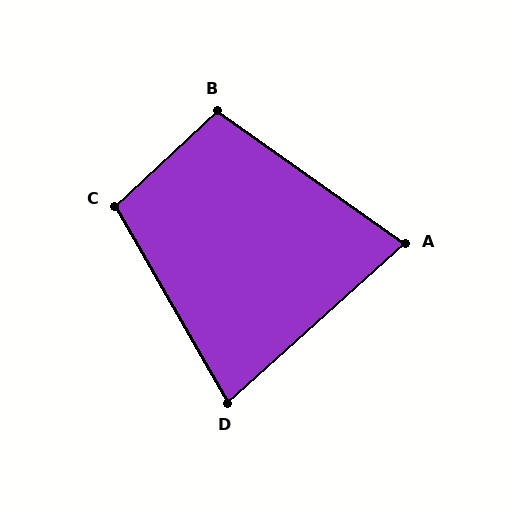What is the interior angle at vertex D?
Approximately 78 degrees (acute).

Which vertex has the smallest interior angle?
A, at approximately 77 degrees.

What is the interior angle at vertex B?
Approximately 102 degrees (obtuse).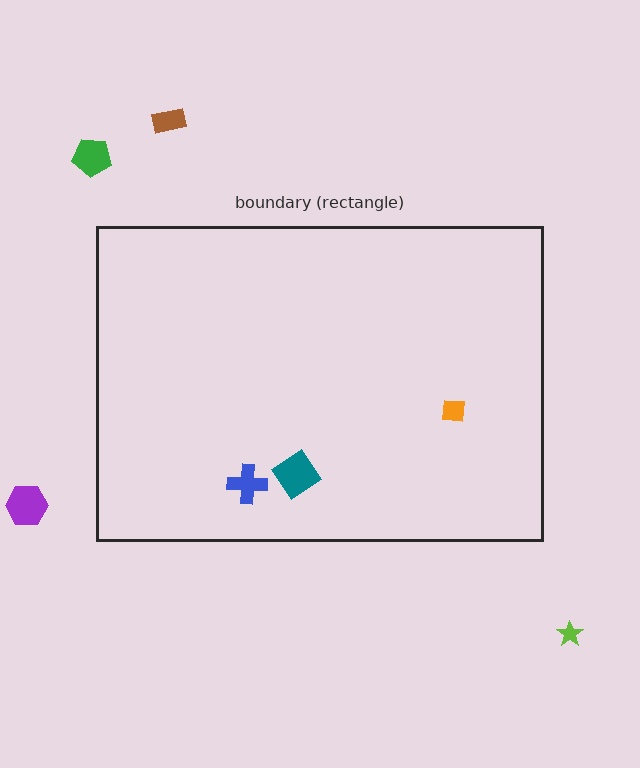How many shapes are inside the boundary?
3 inside, 4 outside.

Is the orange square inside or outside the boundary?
Inside.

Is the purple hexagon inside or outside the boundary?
Outside.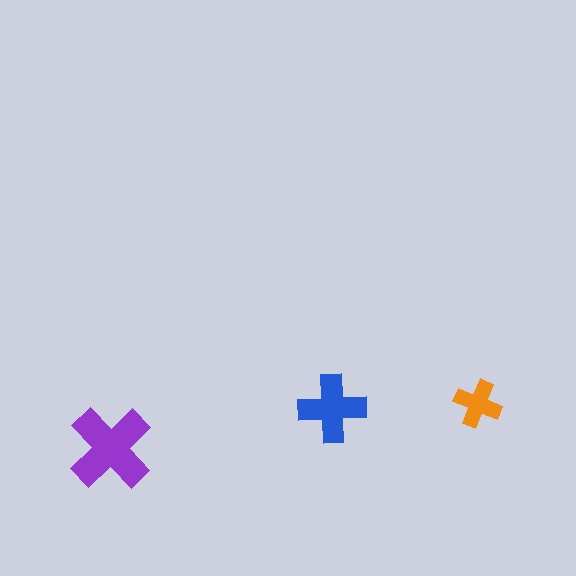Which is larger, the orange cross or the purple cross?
The purple one.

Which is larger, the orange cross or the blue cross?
The blue one.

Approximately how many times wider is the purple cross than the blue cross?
About 1.5 times wider.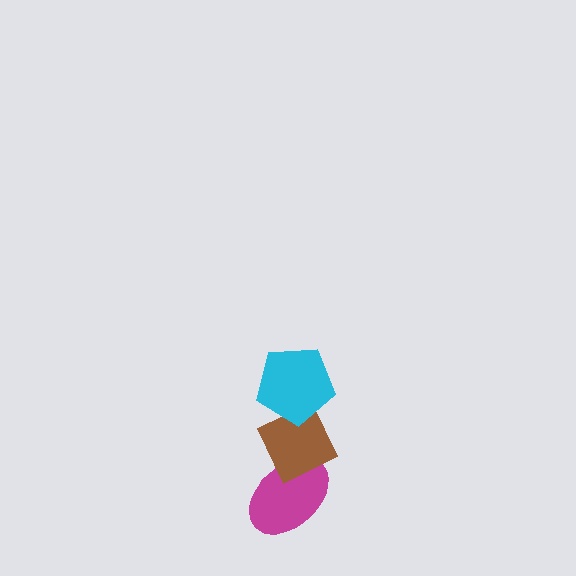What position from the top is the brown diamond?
The brown diamond is 2nd from the top.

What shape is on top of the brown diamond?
The cyan pentagon is on top of the brown diamond.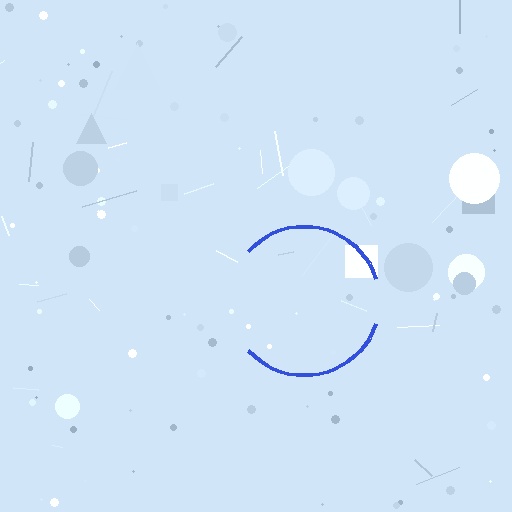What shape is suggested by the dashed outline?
The dashed outline suggests a circle.